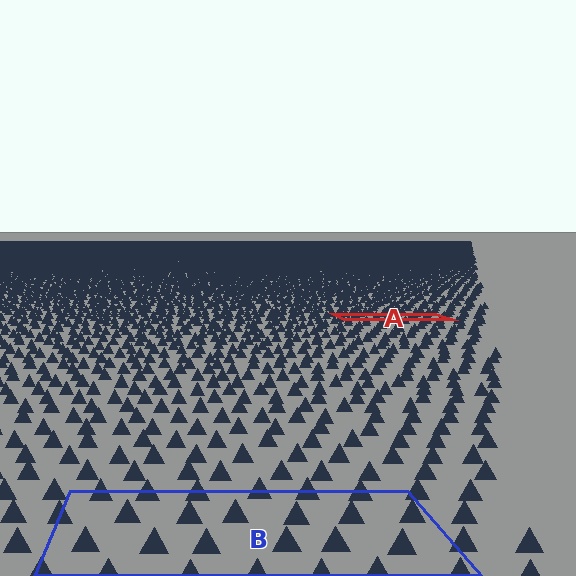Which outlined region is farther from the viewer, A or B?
Region A is farther from the viewer — the texture elements inside it appear smaller and more densely packed.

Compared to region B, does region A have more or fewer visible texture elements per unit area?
Region A has more texture elements per unit area — they are packed more densely because it is farther away.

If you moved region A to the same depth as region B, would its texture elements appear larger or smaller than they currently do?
They would appear larger. At a closer depth, the same texture elements are projected at a bigger on-screen size.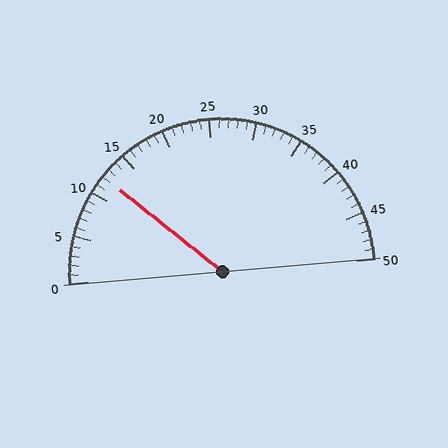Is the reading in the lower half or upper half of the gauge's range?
The reading is in the lower half of the range (0 to 50).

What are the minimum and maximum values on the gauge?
The gauge ranges from 0 to 50.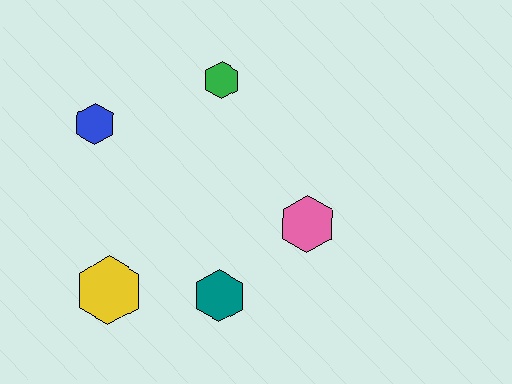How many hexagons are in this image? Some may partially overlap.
There are 5 hexagons.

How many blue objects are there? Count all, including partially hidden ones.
There is 1 blue object.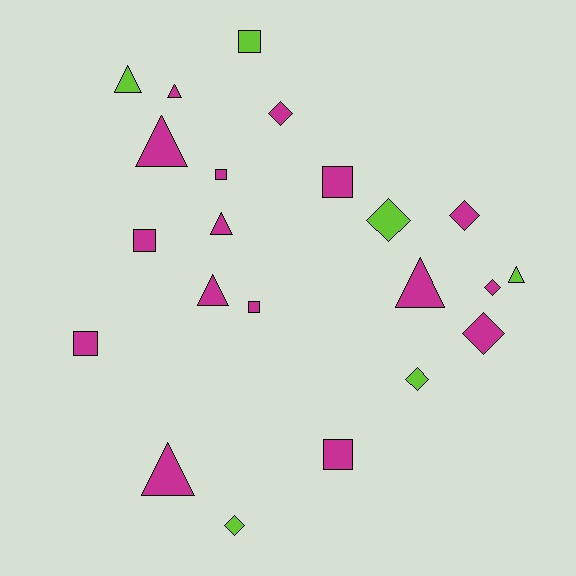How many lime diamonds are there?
There are 3 lime diamonds.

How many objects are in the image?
There are 22 objects.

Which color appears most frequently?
Magenta, with 16 objects.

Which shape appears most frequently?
Triangle, with 8 objects.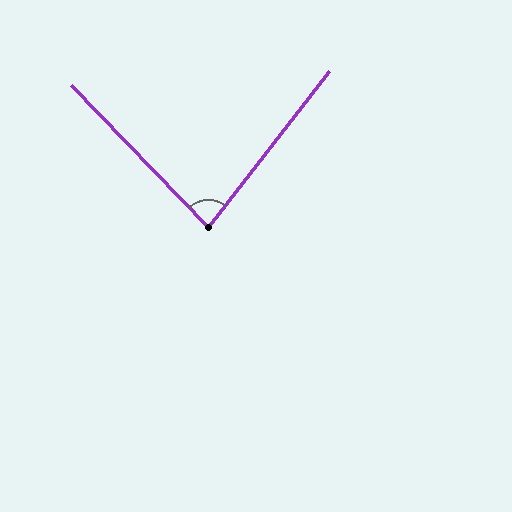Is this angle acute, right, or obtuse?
It is acute.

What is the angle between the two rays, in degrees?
Approximately 82 degrees.